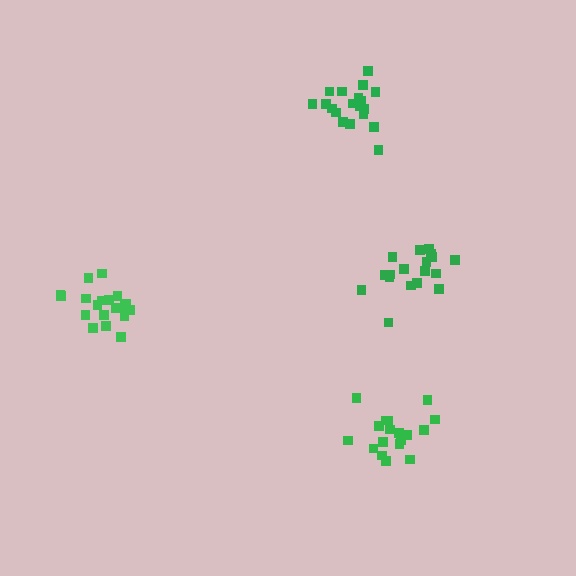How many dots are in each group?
Group 1: 19 dots, Group 2: 18 dots, Group 3: 19 dots, Group 4: 18 dots (74 total).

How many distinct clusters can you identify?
There are 4 distinct clusters.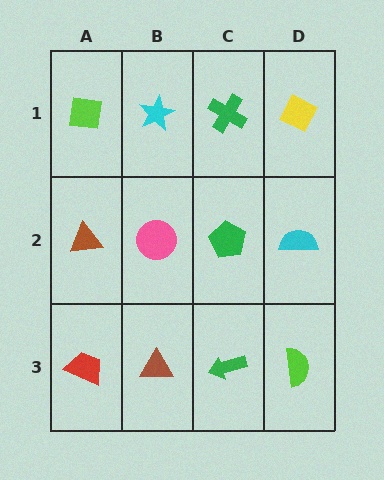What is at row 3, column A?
A red trapezoid.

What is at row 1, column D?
A yellow diamond.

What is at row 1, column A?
A lime square.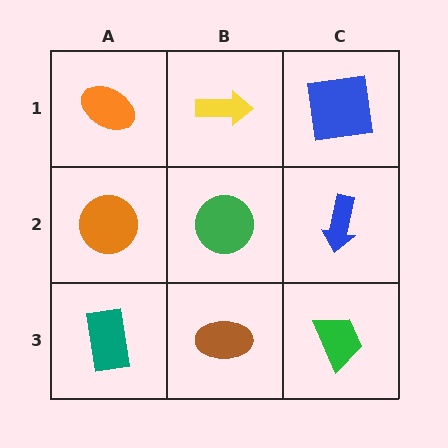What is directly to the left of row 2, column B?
An orange circle.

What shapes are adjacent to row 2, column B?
A yellow arrow (row 1, column B), a brown ellipse (row 3, column B), an orange circle (row 2, column A), a blue arrow (row 2, column C).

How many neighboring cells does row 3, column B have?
3.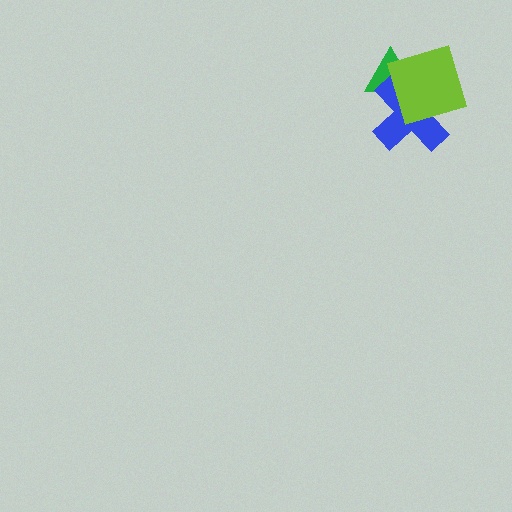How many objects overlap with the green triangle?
2 objects overlap with the green triangle.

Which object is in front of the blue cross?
The lime diamond is in front of the blue cross.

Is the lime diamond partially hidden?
No, no other shape covers it.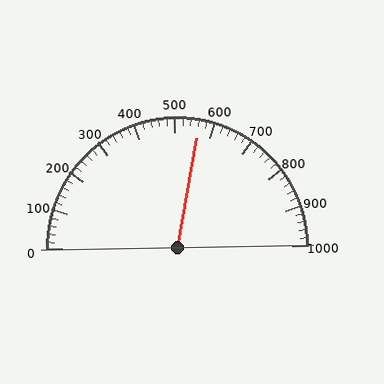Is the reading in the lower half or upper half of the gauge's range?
The reading is in the upper half of the range (0 to 1000).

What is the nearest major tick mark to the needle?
The nearest major tick mark is 600.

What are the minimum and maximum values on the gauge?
The gauge ranges from 0 to 1000.